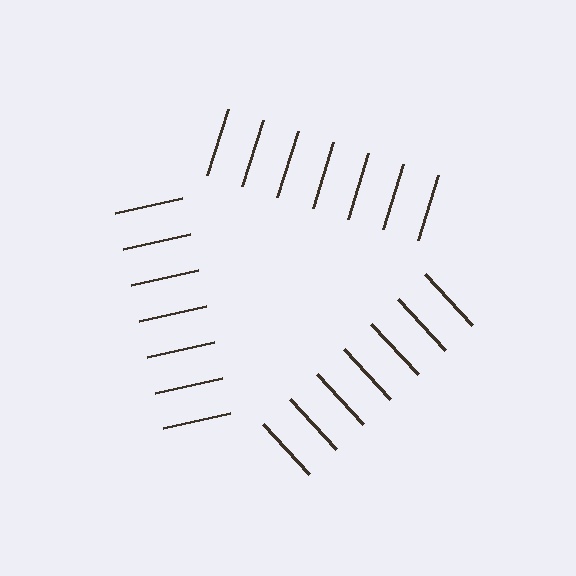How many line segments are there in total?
21 — 7 along each of the 3 edges.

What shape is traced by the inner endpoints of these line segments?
An illusory triangle — the line segments terminate on its edges but no continuous stroke is drawn.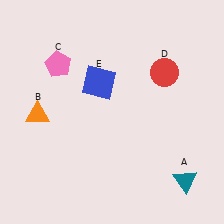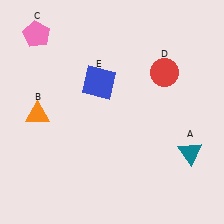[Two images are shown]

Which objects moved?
The objects that moved are: the teal triangle (A), the pink pentagon (C).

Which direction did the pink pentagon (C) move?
The pink pentagon (C) moved up.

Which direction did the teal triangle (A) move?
The teal triangle (A) moved up.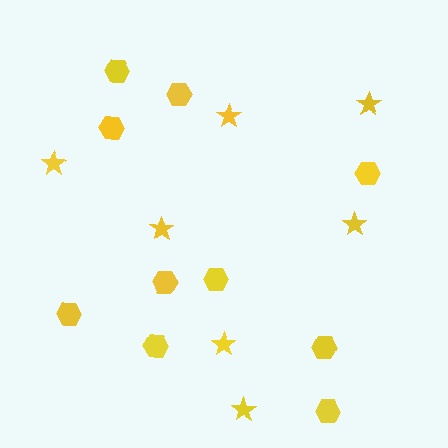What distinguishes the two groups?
There are 2 groups: one group of stars (7) and one group of hexagons (10).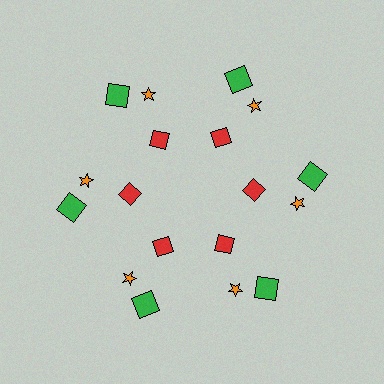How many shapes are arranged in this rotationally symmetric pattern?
There are 18 shapes, arranged in 6 groups of 3.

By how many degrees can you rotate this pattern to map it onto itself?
The pattern maps onto itself every 60 degrees of rotation.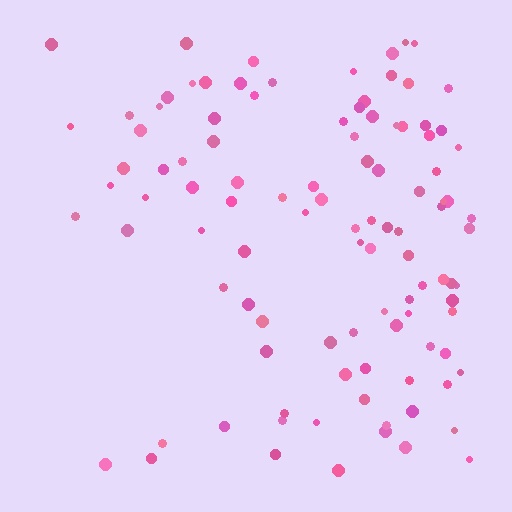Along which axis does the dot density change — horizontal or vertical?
Horizontal.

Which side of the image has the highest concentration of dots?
The right.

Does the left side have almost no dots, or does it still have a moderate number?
Still a moderate number, just noticeably fewer than the right.